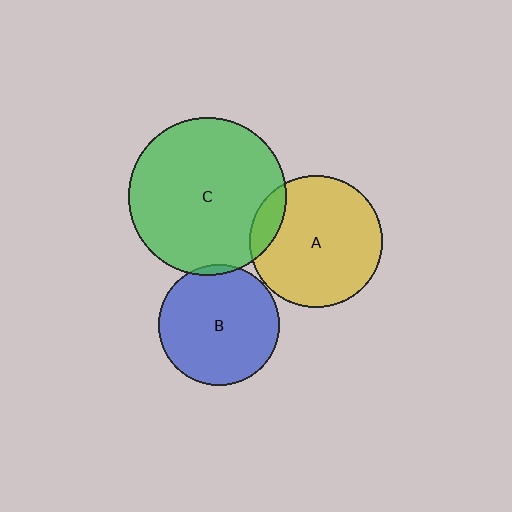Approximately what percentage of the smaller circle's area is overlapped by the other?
Approximately 5%.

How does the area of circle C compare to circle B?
Approximately 1.7 times.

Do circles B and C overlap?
Yes.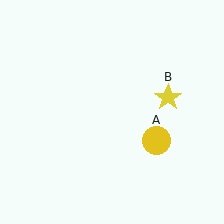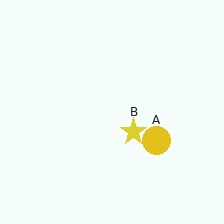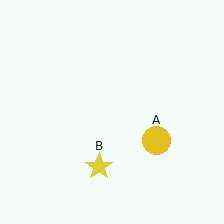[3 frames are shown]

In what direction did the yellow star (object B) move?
The yellow star (object B) moved down and to the left.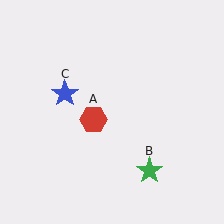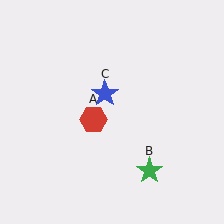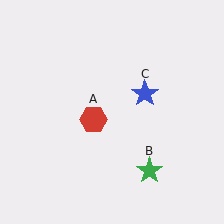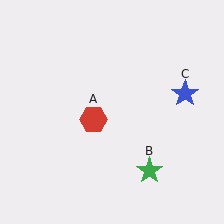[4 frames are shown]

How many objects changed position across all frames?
1 object changed position: blue star (object C).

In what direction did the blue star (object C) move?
The blue star (object C) moved right.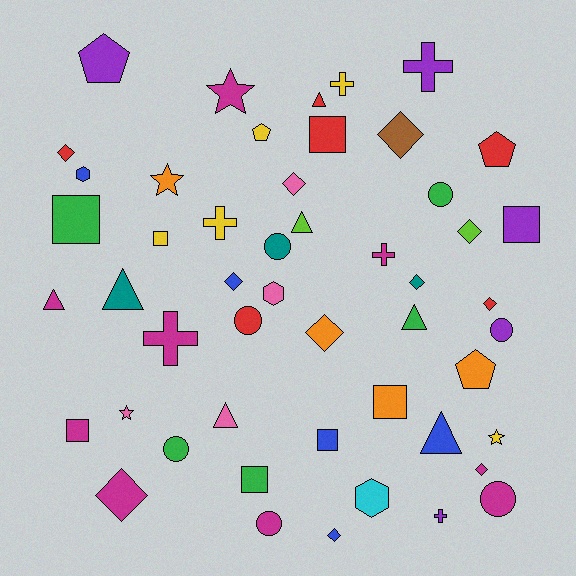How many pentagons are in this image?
There are 4 pentagons.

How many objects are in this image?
There are 50 objects.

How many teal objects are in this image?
There are 3 teal objects.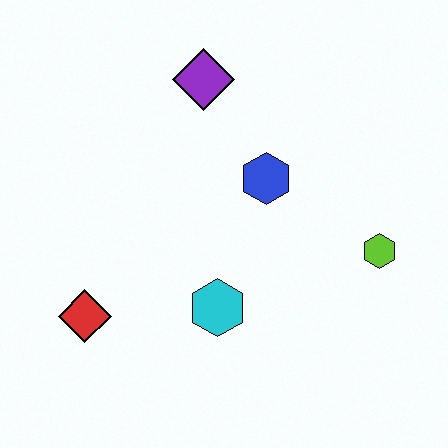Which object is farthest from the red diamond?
The lime hexagon is farthest from the red diamond.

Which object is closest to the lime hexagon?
The blue hexagon is closest to the lime hexagon.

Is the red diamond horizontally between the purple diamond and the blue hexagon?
No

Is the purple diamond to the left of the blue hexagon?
Yes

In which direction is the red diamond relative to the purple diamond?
The red diamond is below the purple diamond.